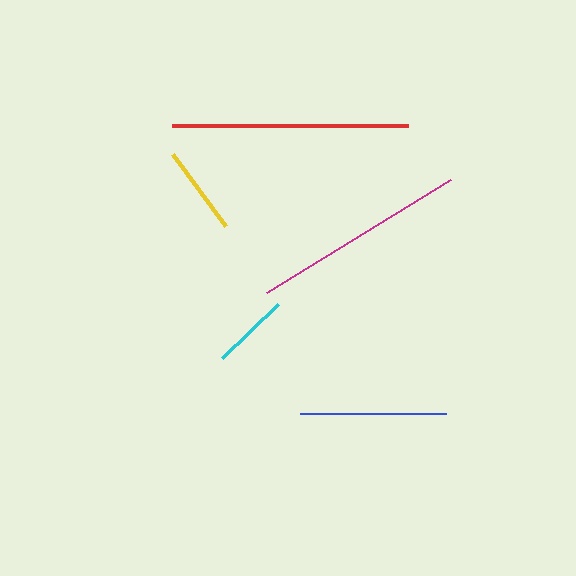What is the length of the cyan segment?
The cyan segment is approximately 77 pixels long.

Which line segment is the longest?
The red line is the longest at approximately 236 pixels.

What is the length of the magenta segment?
The magenta segment is approximately 216 pixels long.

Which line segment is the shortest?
The cyan line is the shortest at approximately 77 pixels.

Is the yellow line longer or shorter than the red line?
The red line is longer than the yellow line.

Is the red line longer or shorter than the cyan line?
The red line is longer than the cyan line.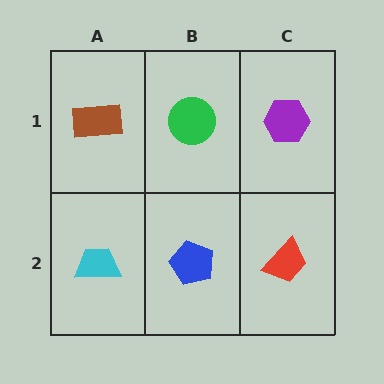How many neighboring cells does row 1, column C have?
2.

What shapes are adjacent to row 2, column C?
A purple hexagon (row 1, column C), a blue pentagon (row 2, column B).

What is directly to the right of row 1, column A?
A green circle.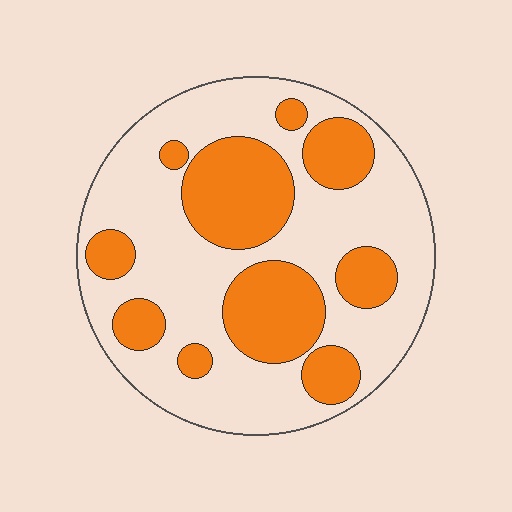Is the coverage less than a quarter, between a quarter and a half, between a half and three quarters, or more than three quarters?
Between a quarter and a half.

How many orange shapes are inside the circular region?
10.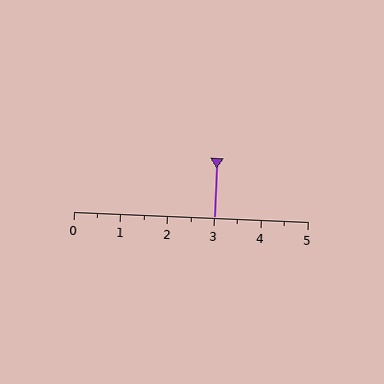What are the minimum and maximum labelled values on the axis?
The axis runs from 0 to 5.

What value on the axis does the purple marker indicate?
The marker indicates approximately 3.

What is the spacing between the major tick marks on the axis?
The major ticks are spaced 1 apart.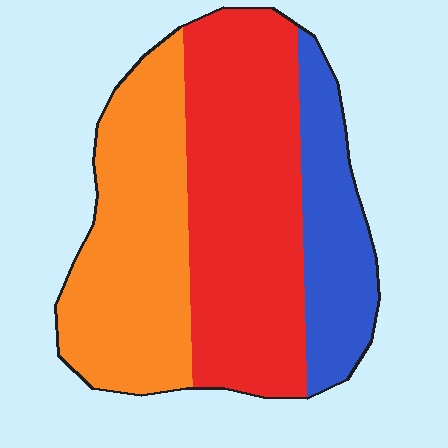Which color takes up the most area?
Red, at roughly 45%.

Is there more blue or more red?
Red.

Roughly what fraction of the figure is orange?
Orange takes up about three eighths (3/8) of the figure.